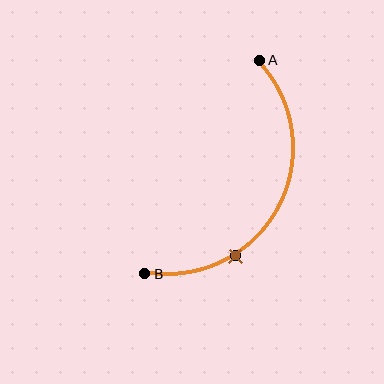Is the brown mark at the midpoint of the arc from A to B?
No. The brown mark lies on the arc but is closer to endpoint B. The arc midpoint would be at the point on the curve equidistant along the arc from both A and B.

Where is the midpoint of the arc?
The arc midpoint is the point on the curve farthest from the straight line joining A and B. It sits to the right of that line.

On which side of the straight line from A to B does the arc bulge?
The arc bulges to the right of the straight line connecting A and B.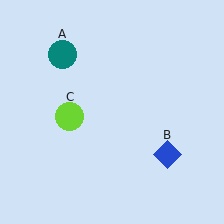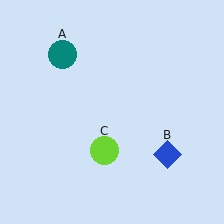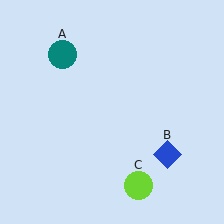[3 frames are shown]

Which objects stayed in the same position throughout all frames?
Teal circle (object A) and blue diamond (object B) remained stationary.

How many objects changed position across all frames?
1 object changed position: lime circle (object C).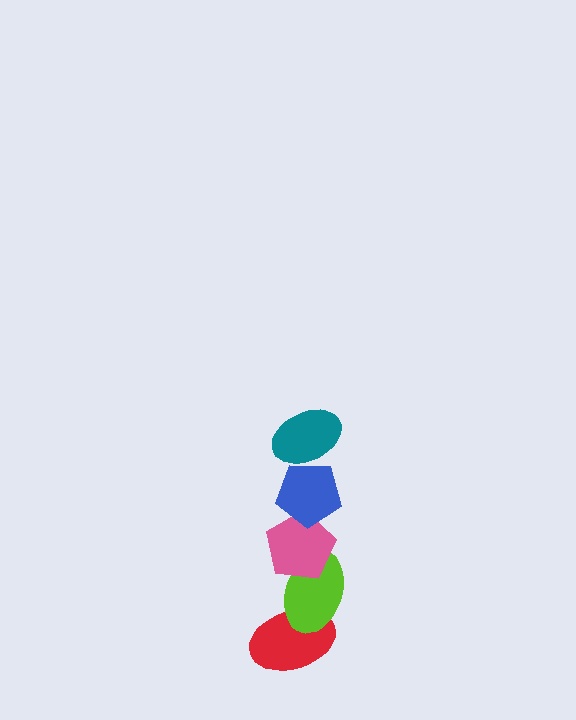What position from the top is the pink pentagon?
The pink pentagon is 3rd from the top.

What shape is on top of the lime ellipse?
The pink pentagon is on top of the lime ellipse.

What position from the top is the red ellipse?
The red ellipse is 5th from the top.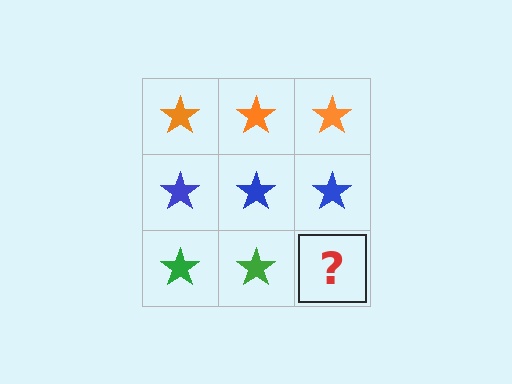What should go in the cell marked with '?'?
The missing cell should contain a green star.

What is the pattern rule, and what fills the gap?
The rule is that each row has a consistent color. The gap should be filled with a green star.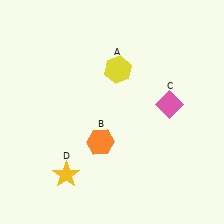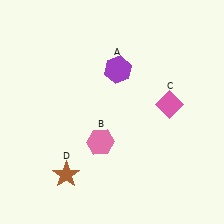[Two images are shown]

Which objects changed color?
A changed from yellow to purple. B changed from orange to pink. D changed from yellow to brown.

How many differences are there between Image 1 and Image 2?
There are 3 differences between the two images.